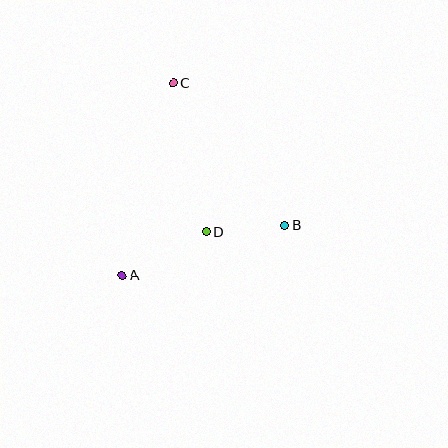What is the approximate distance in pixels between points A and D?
The distance between A and D is approximately 94 pixels.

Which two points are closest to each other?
Points B and D are closest to each other.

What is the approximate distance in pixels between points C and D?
The distance between C and D is approximately 153 pixels.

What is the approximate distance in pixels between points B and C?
The distance between B and C is approximately 181 pixels.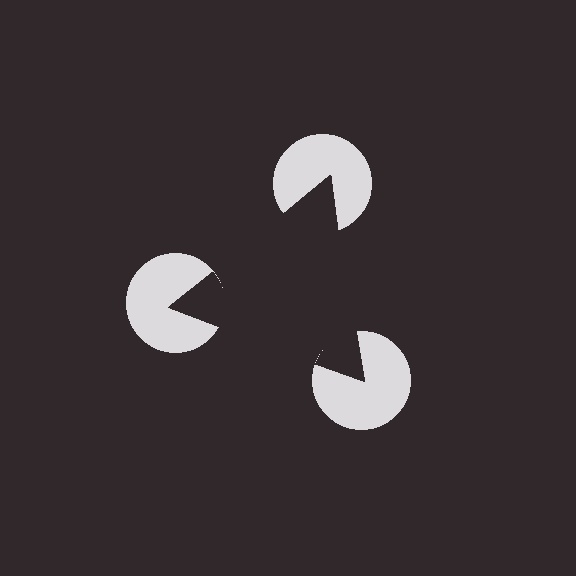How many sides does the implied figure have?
3 sides.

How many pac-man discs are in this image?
There are 3 — one at each vertex of the illusory triangle.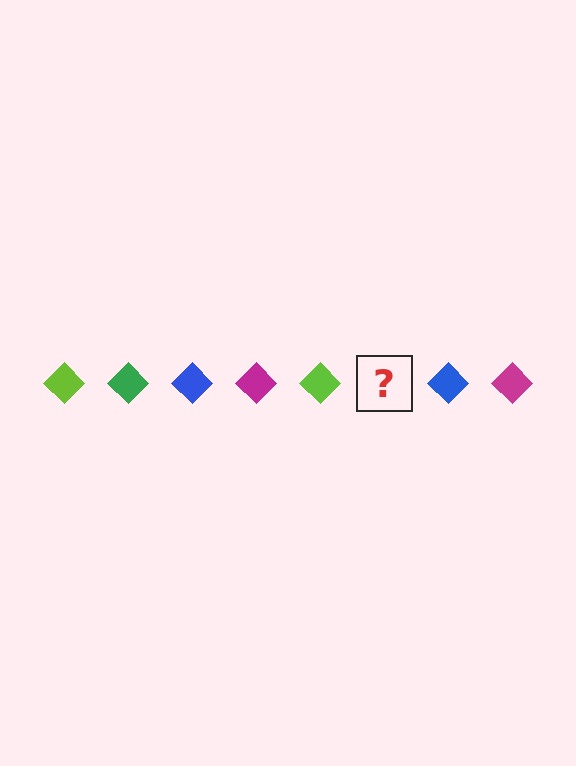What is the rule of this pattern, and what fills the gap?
The rule is that the pattern cycles through lime, green, blue, magenta diamonds. The gap should be filled with a green diamond.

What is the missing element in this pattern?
The missing element is a green diamond.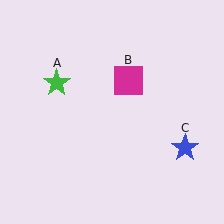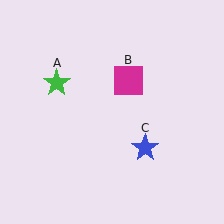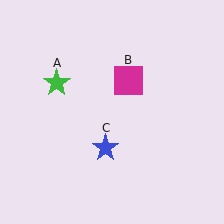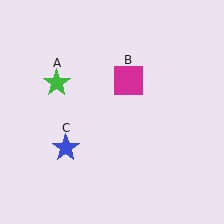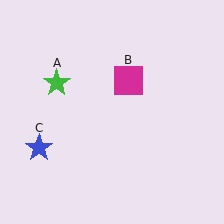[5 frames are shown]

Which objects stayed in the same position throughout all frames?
Green star (object A) and magenta square (object B) remained stationary.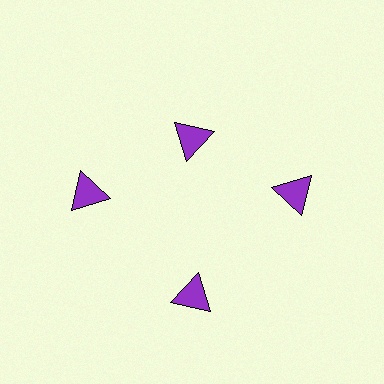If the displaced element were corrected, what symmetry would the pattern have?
It would have 4-fold rotational symmetry — the pattern would map onto itself every 90 degrees.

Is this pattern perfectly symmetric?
No. The 4 purple triangles are arranged in a ring, but one element near the 12 o'clock position is pulled inward toward the center, breaking the 4-fold rotational symmetry.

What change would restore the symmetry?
The symmetry would be restored by moving it outward, back onto the ring so that all 4 triangles sit at equal angles and equal distance from the center.